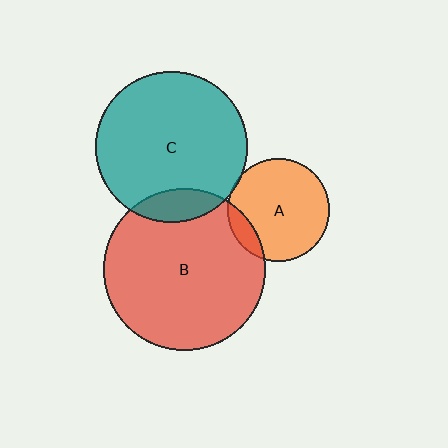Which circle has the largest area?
Circle B (red).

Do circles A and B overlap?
Yes.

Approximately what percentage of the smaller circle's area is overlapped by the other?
Approximately 10%.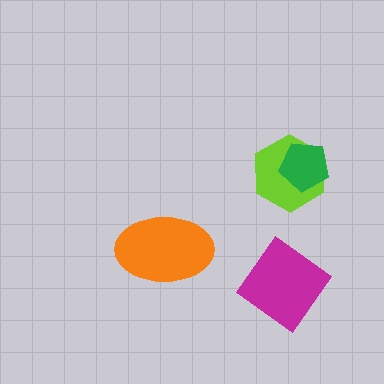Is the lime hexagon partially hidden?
Yes, it is partially covered by another shape.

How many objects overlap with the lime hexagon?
1 object overlaps with the lime hexagon.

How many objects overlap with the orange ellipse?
0 objects overlap with the orange ellipse.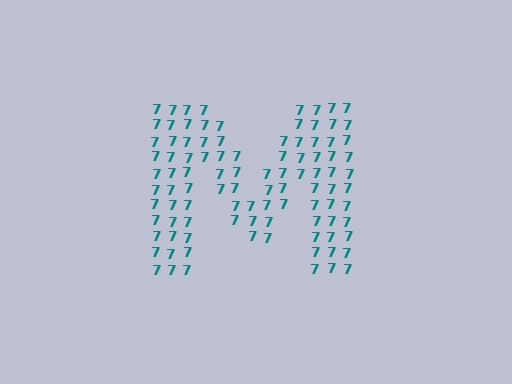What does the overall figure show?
The overall figure shows the letter M.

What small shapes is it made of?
It is made of small digit 7's.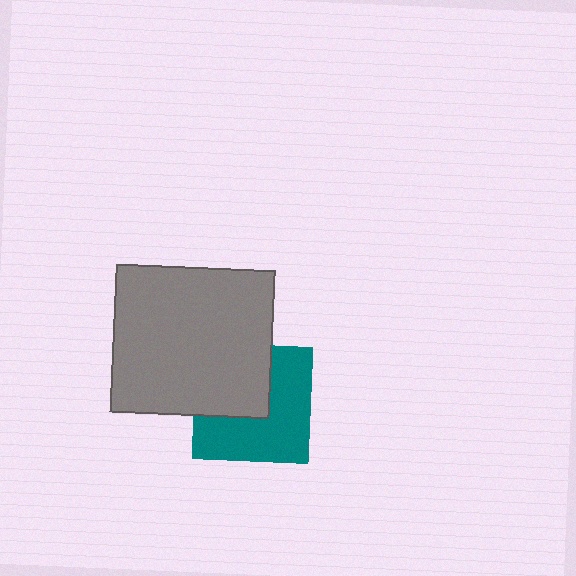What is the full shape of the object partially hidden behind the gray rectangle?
The partially hidden object is a teal square.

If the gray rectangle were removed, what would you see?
You would see the complete teal square.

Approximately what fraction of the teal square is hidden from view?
Roughly 41% of the teal square is hidden behind the gray rectangle.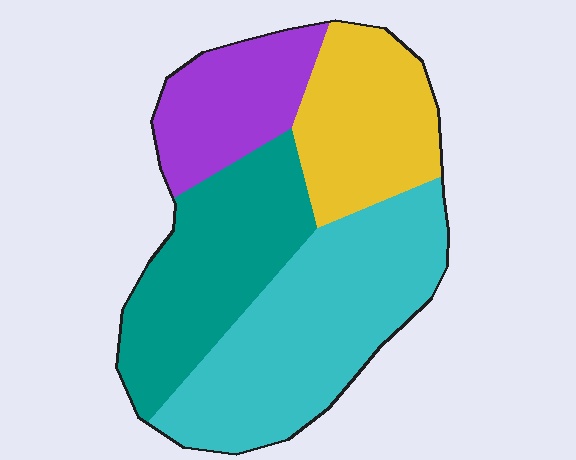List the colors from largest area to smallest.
From largest to smallest: cyan, teal, yellow, purple.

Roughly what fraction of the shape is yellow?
Yellow covers 21% of the shape.